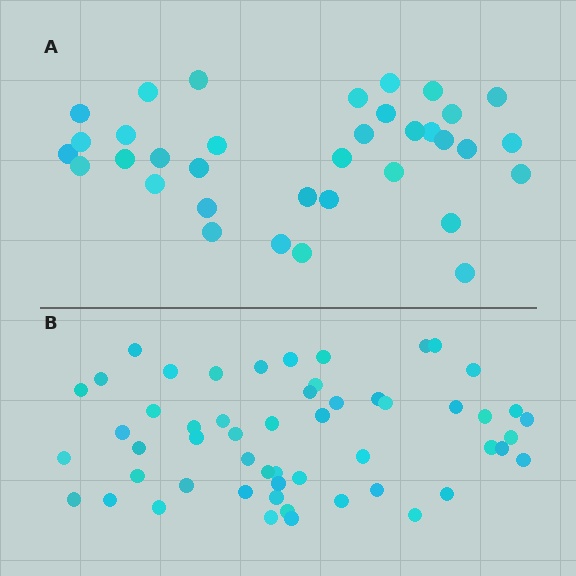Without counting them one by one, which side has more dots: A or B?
Region B (the bottom region) has more dots.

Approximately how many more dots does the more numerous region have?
Region B has approximately 20 more dots than region A.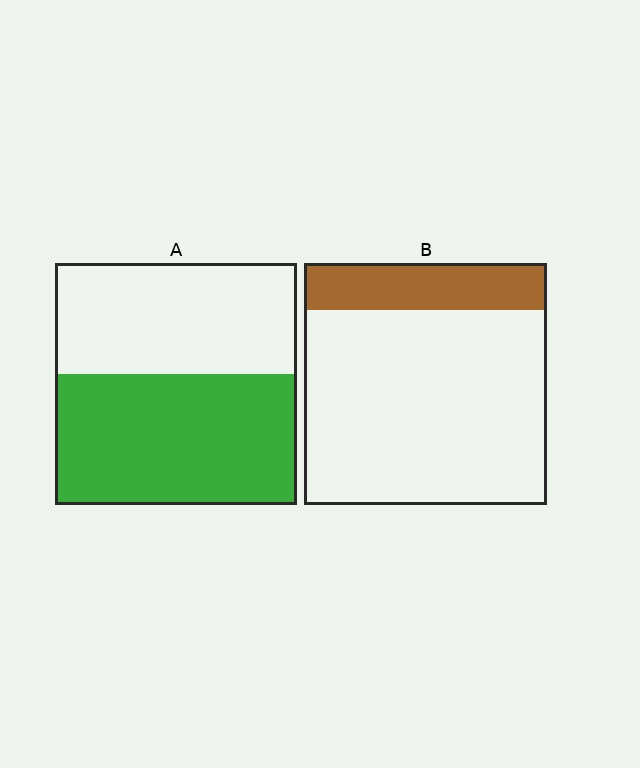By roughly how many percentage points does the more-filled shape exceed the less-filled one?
By roughly 35 percentage points (A over B).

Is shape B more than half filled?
No.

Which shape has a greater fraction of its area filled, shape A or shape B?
Shape A.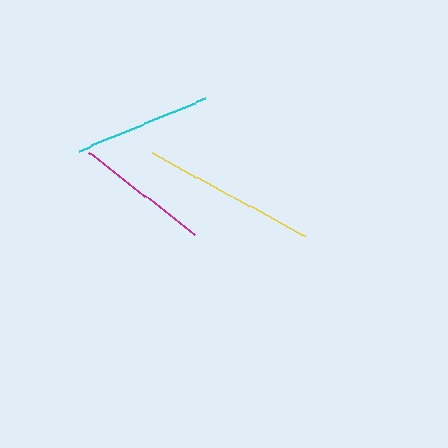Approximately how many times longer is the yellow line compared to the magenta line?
The yellow line is approximately 1.3 times the length of the magenta line.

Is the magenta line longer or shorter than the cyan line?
The cyan line is longer than the magenta line.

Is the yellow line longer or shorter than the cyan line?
The yellow line is longer than the cyan line.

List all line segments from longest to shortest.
From longest to shortest: yellow, cyan, magenta.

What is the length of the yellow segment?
The yellow segment is approximately 175 pixels long.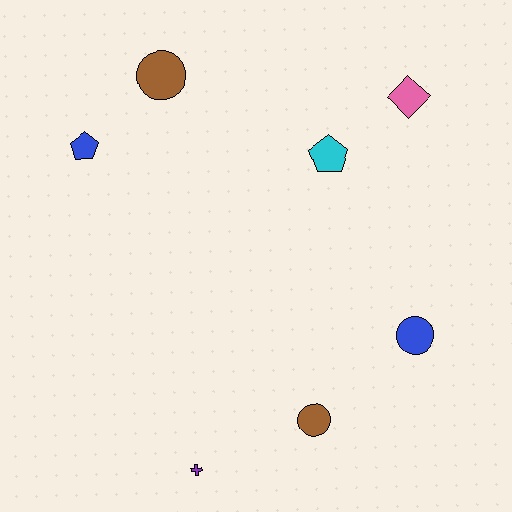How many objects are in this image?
There are 7 objects.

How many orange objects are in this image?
There are no orange objects.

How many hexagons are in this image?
There are no hexagons.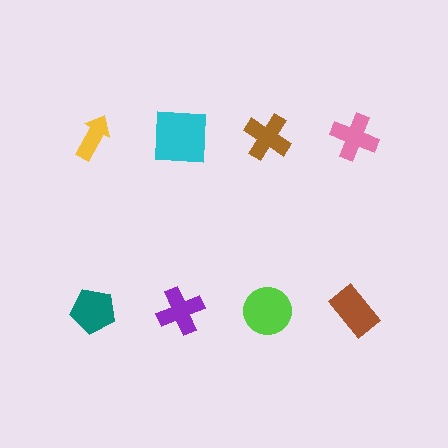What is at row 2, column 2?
A purple cross.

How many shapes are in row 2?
4 shapes.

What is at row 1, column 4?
A pink cross.